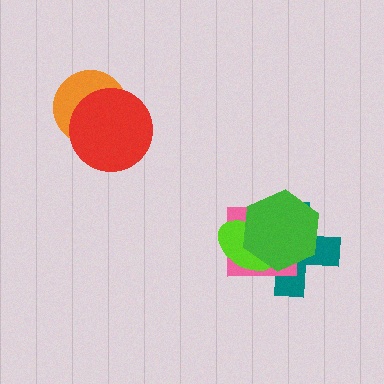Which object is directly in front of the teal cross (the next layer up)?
The pink square is directly in front of the teal cross.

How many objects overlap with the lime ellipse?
3 objects overlap with the lime ellipse.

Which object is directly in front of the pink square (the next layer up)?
The lime ellipse is directly in front of the pink square.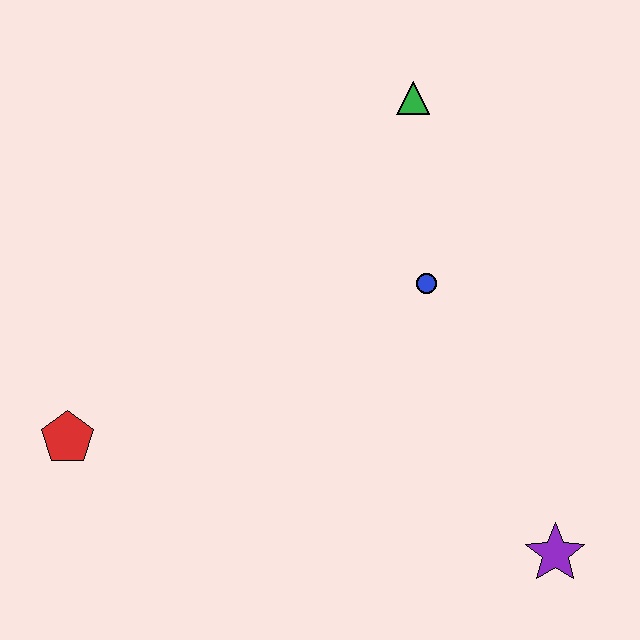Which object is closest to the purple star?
The blue circle is closest to the purple star.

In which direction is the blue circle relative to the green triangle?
The blue circle is below the green triangle.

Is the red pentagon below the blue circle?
Yes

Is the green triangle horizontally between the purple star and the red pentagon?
Yes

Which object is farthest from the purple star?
The red pentagon is farthest from the purple star.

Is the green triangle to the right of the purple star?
No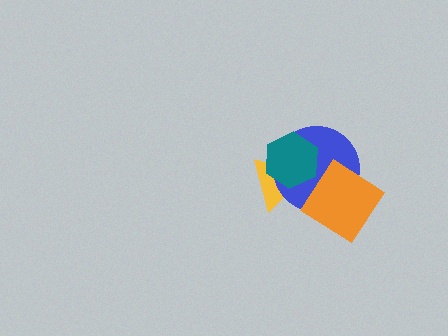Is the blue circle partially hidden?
Yes, it is partially covered by another shape.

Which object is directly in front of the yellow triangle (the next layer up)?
The blue circle is directly in front of the yellow triangle.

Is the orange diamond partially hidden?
No, no other shape covers it.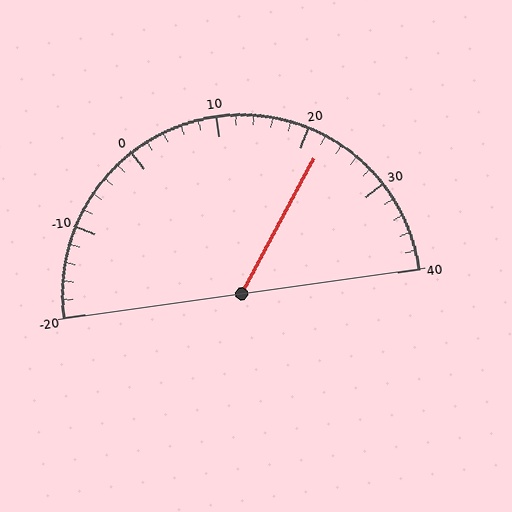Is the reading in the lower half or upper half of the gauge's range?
The reading is in the upper half of the range (-20 to 40).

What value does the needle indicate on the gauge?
The needle indicates approximately 22.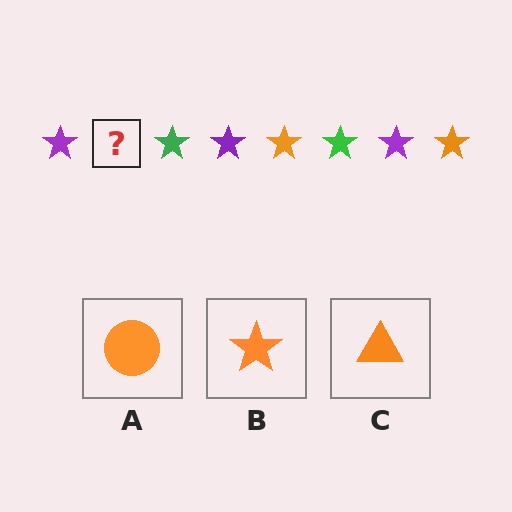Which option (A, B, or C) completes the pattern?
B.